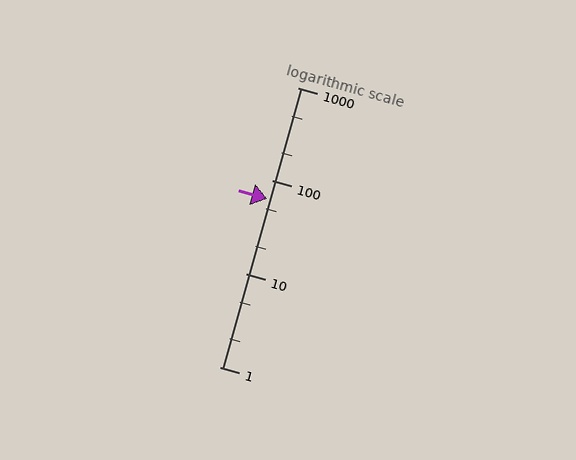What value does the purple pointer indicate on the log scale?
The pointer indicates approximately 64.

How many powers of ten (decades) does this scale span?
The scale spans 3 decades, from 1 to 1000.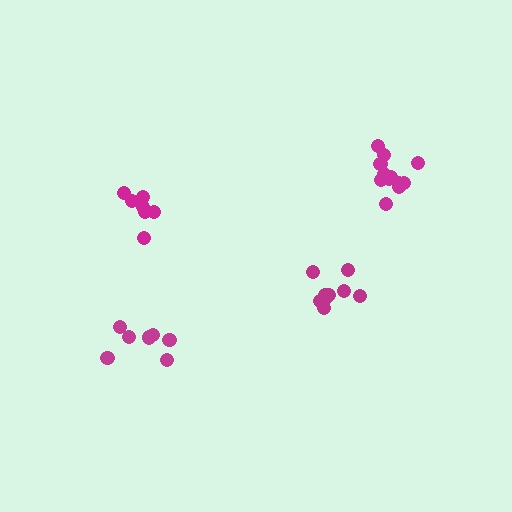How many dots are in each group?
Group 1: 7 dots, Group 2: 9 dots, Group 3: 7 dots, Group 4: 12 dots (35 total).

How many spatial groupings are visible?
There are 4 spatial groupings.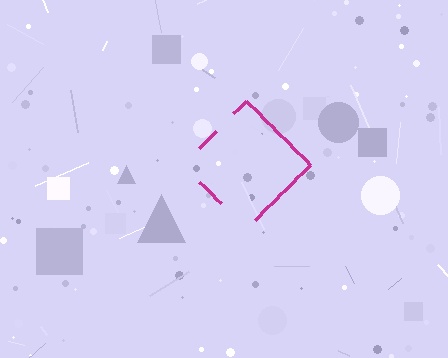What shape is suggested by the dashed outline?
The dashed outline suggests a diamond.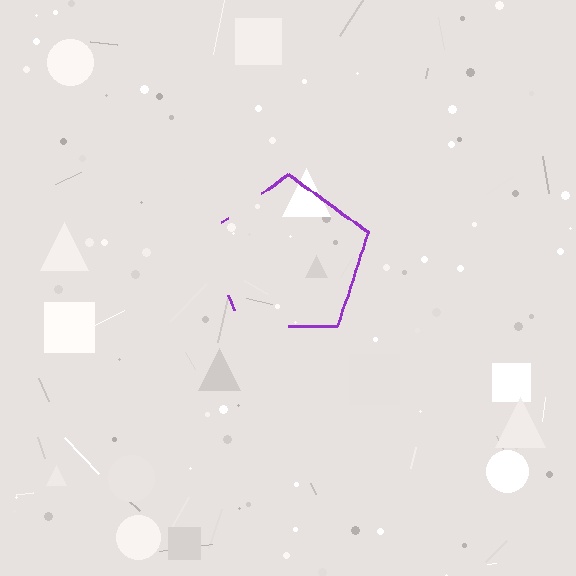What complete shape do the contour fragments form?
The contour fragments form a pentagon.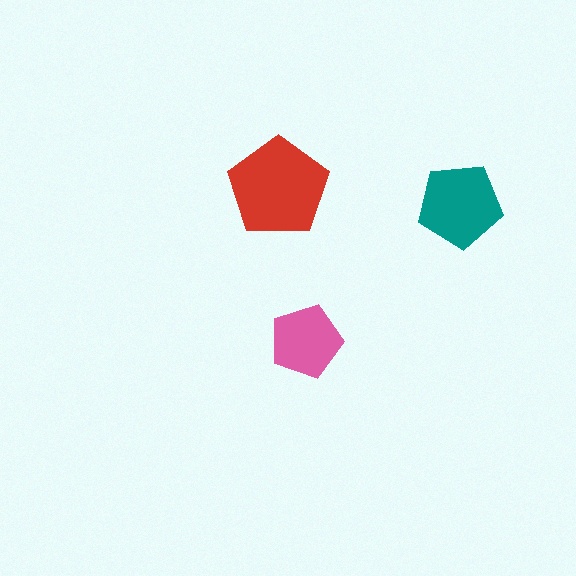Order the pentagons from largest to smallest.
the red one, the teal one, the pink one.